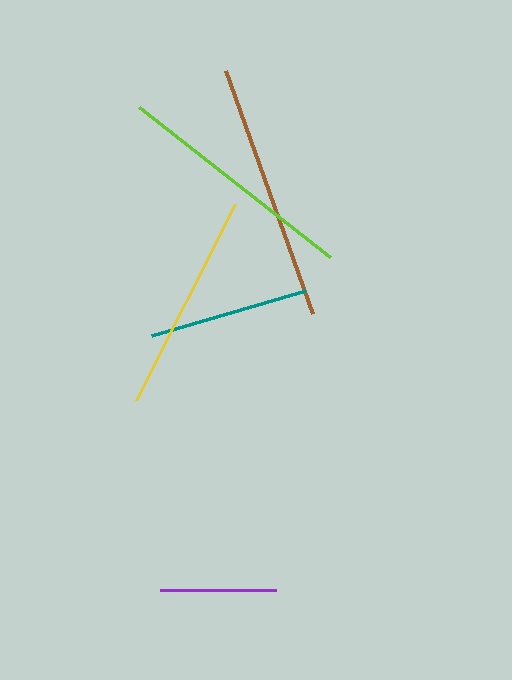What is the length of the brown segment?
The brown segment is approximately 258 pixels long.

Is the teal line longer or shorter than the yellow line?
The yellow line is longer than the teal line.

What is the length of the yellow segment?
The yellow segment is approximately 220 pixels long.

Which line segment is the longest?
The brown line is the longest at approximately 258 pixels.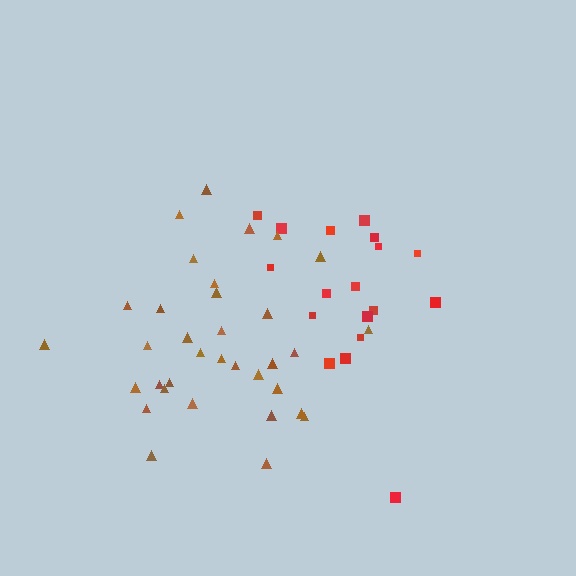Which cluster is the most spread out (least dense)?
Red.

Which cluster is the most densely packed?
Brown.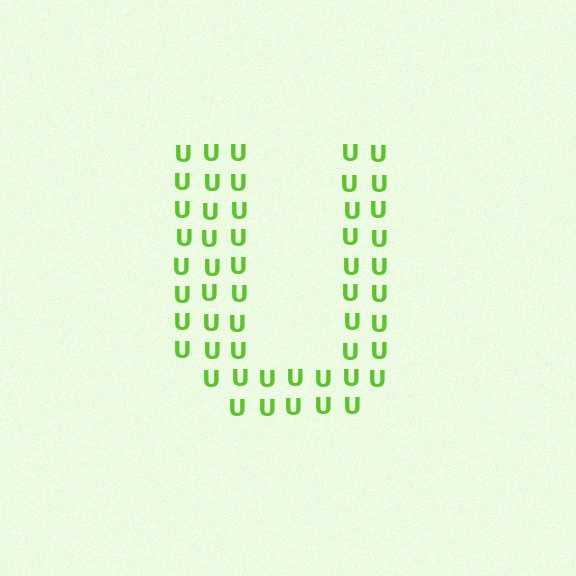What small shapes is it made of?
It is made of small letter U's.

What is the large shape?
The large shape is the letter U.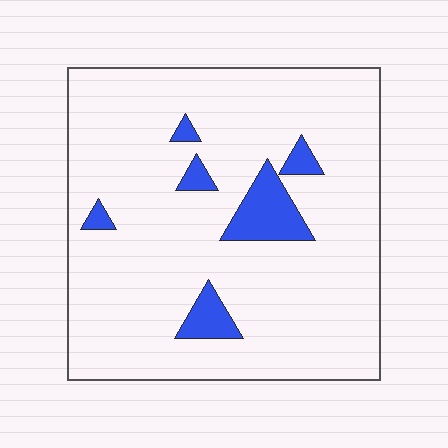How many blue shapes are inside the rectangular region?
6.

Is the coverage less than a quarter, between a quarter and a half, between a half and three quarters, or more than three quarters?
Less than a quarter.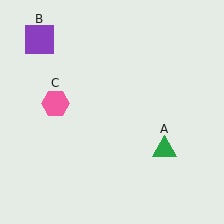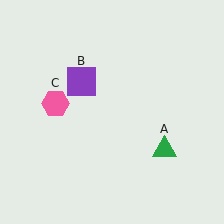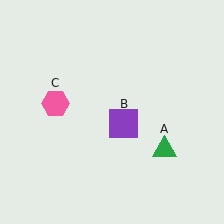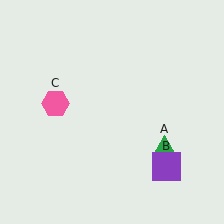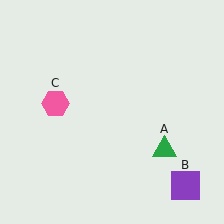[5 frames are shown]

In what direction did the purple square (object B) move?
The purple square (object B) moved down and to the right.